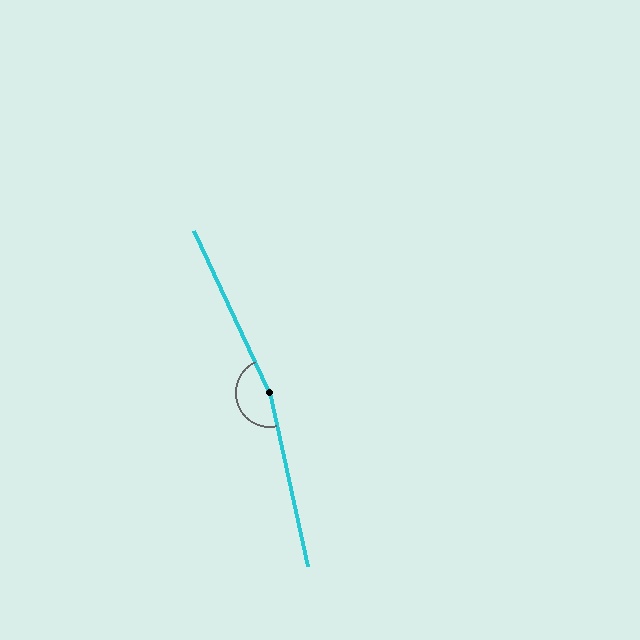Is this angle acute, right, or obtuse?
It is obtuse.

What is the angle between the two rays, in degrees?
Approximately 168 degrees.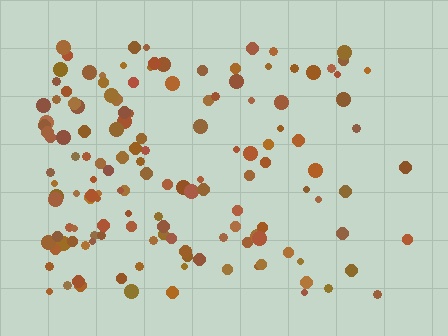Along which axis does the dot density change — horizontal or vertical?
Horizontal.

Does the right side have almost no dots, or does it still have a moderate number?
Still a moderate number, just noticeably fewer than the left.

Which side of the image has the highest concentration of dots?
The left.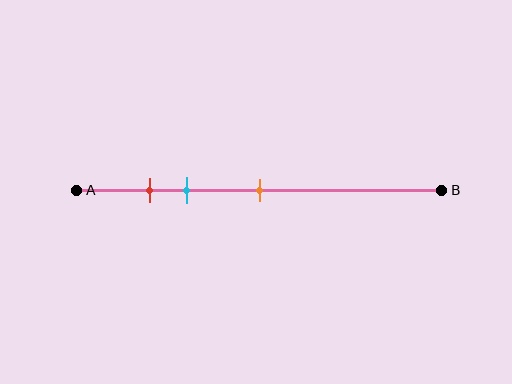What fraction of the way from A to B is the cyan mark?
The cyan mark is approximately 30% (0.3) of the way from A to B.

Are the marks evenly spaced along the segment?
No, the marks are not evenly spaced.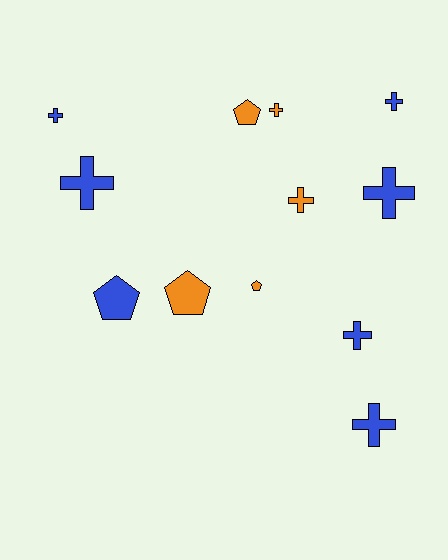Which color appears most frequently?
Blue, with 7 objects.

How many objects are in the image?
There are 12 objects.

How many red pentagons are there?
There are no red pentagons.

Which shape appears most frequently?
Cross, with 8 objects.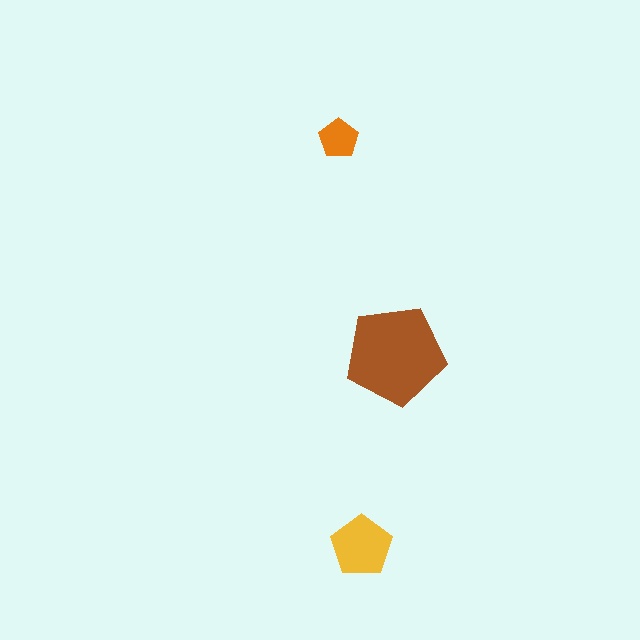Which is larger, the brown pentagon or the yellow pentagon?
The brown one.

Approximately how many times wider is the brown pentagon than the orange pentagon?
About 2.5 times wider.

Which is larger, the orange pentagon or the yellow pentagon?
The yellow one.